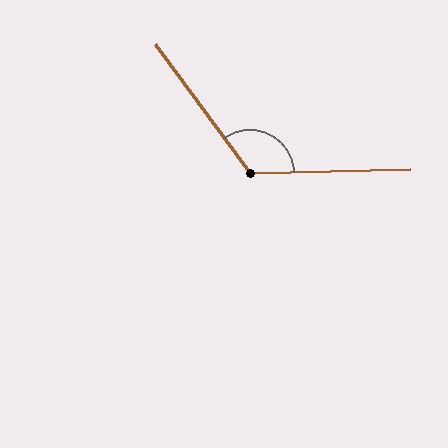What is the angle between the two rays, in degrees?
Approximately 125 degrees.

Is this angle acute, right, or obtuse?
It is obtuse.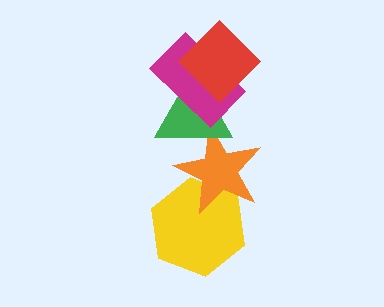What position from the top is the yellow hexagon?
The yellow hexagon is 5th from the top.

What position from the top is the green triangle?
The green triangle is 3rd from the top.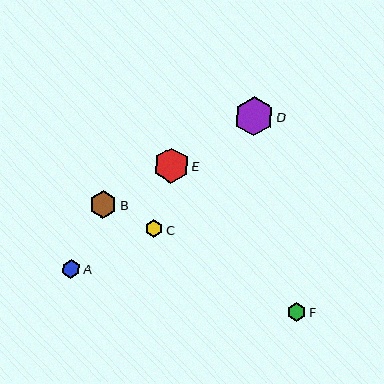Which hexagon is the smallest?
Hexagon C is the smallest with a size of approximately 17 pixels.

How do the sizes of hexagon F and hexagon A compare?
Hexagon F and hexagon A are approximately the same size.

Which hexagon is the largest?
Hexagon D is the largest with a size of approximately 39 pixels.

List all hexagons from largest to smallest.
From largest to smallest: D, E, B, F, A, C.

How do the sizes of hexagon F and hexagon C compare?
Hexagon F and hexagon C are approximately the same size.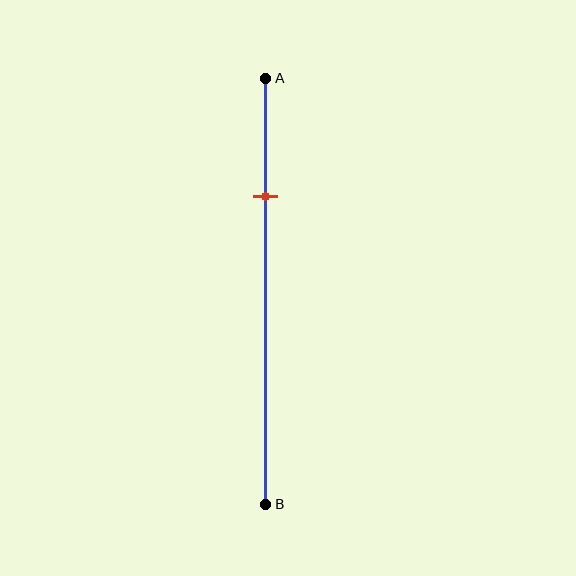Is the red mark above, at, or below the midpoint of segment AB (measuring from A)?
The red mark is above the midpoint of segment AB.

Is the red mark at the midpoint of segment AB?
No, the mark is at about 30% from A, not at the 50% midpoint.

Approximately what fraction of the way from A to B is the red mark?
The red mark is approximately 30% of the way from A to B.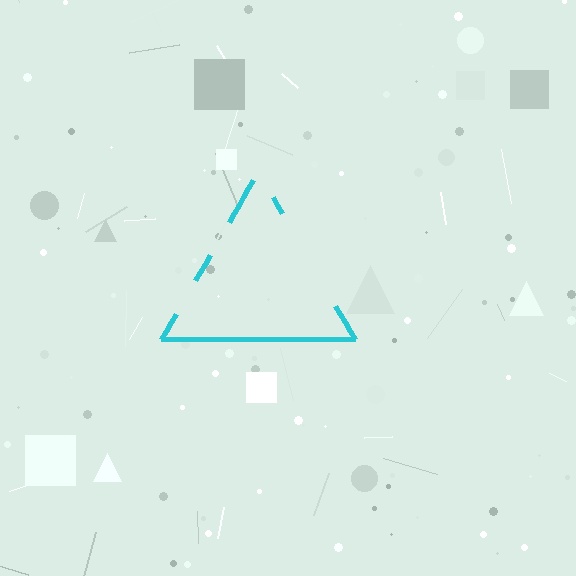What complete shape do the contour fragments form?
The contour fragments form a triangle.